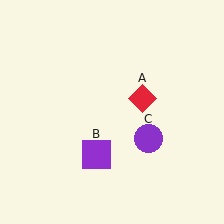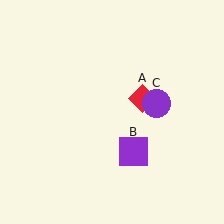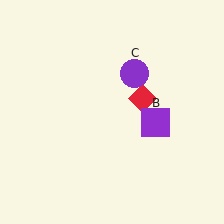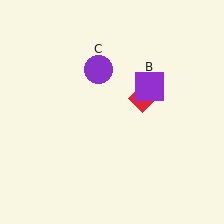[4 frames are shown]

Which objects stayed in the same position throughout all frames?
Red diamond (object A) remained stationary.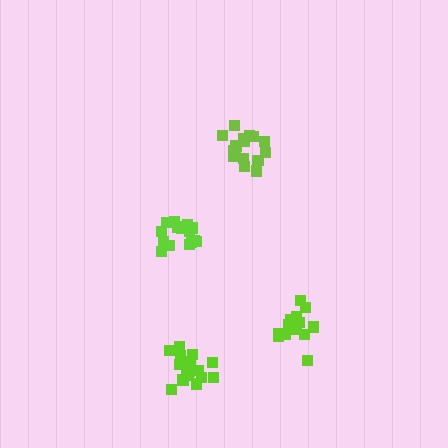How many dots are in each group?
Group 1: 18 dots, Group 2: 16 dots, Group 3: 15 dots, Group 4: 14 dots (63 total).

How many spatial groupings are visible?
There are 4 spatial groupings.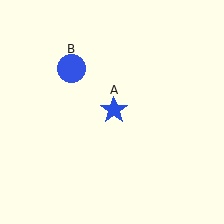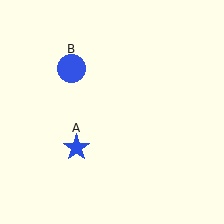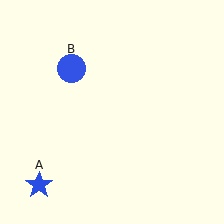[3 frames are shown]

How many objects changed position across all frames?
1 object changed position: blue star (object A).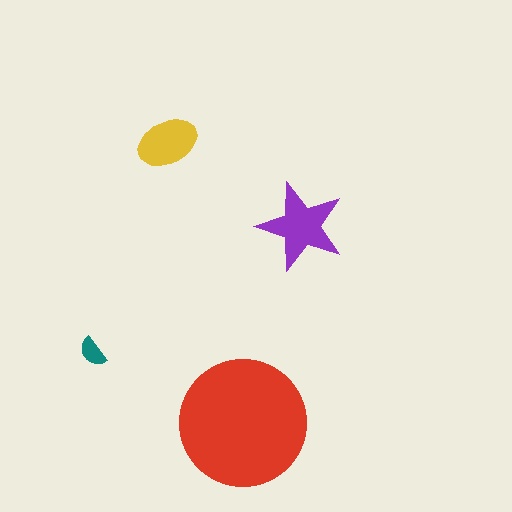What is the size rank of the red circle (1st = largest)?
1st.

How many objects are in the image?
There are 4 objects in the image.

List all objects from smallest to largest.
The teal semicircle, the yellow ellipse, the purple star, the red circle.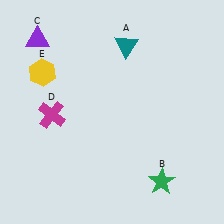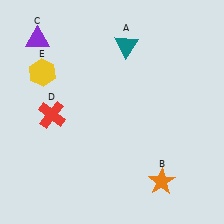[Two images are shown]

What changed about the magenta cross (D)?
In Image 1, D is magenta. In Image 2, it changed to red.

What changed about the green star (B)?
In Image 1, B is green. In Image 2, it changed to orange.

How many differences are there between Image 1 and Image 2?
There are 2 differences between the two images.